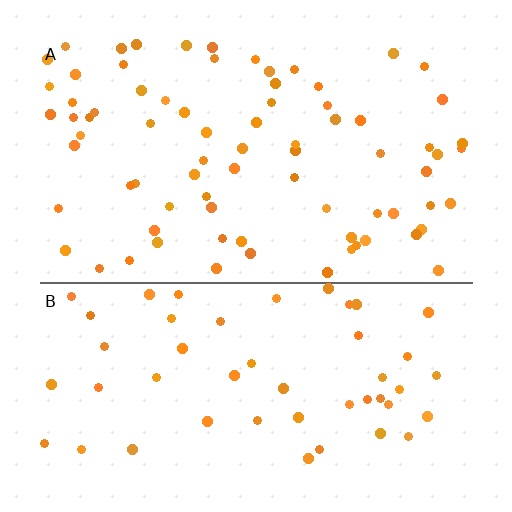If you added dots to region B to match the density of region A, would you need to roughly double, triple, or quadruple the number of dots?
Approximately double.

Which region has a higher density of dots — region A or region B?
A (the top).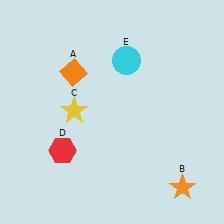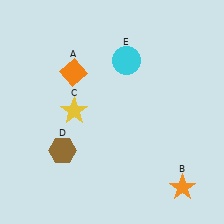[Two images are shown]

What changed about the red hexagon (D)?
In Image 1, D is red. In Image 2, it changed to brown.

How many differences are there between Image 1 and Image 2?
There is 1 difference between the two images.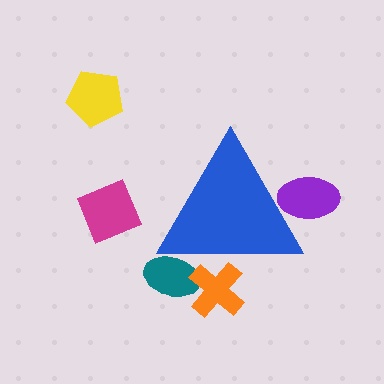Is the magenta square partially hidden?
No, the magenta square is fully visible.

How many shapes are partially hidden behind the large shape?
3 shapes are partially hidden.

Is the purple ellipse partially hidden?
Yes, the purple ellipse is partially hidden behind the blue triangle.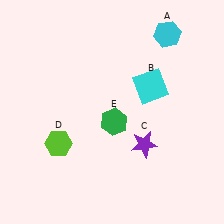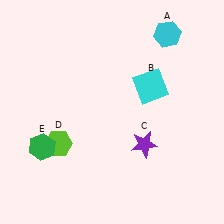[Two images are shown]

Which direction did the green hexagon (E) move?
The green hexagon (E) moved left.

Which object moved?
The green hexagon (E) moved left.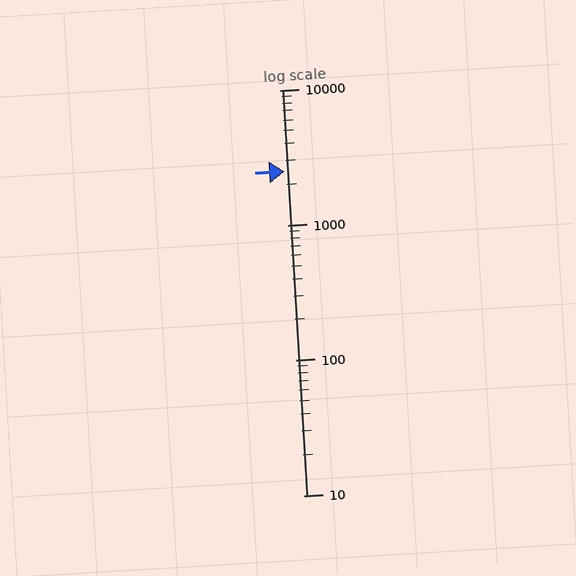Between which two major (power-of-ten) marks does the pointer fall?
The pointer is between 1000 and 10000.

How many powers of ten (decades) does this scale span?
The scale spans 3 decades, from 10 to 10000.